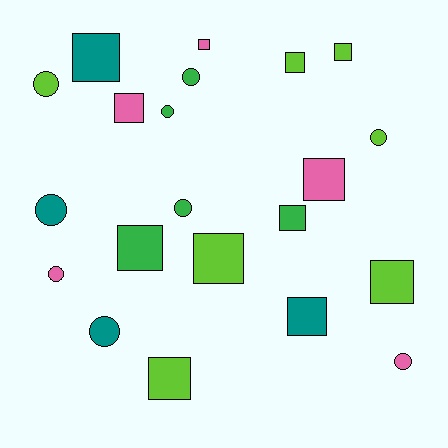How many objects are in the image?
There are 21 objects.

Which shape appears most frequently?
Square, with 12 objects.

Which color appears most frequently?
Lime, with 7 objects.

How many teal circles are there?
There are 2 teal circles.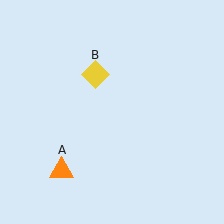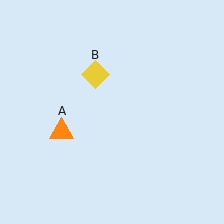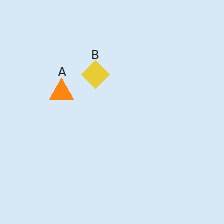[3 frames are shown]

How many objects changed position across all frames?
1 object changed position: orange triangle (object A).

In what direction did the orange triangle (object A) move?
The orange triangle (object A) moved up.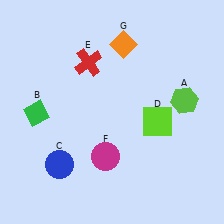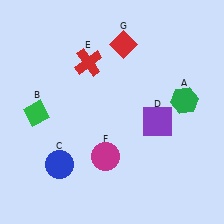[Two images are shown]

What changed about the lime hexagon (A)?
In Image 1, A is lime. In Image 2, it changed to green.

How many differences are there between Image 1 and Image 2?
There are 3 differences between the two images.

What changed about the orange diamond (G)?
In Image 1, G is orange. In Image 2, it changed to red.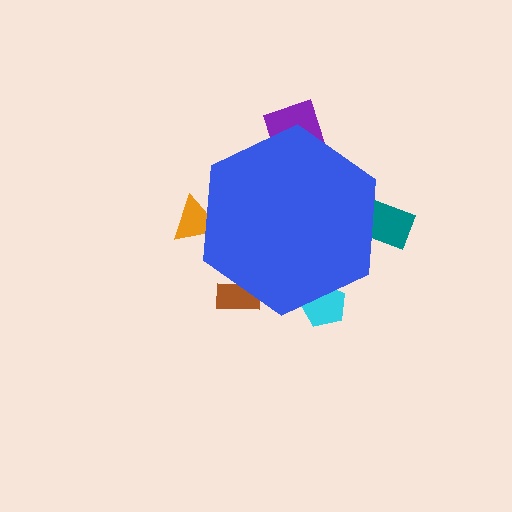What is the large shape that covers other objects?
A blue hexagon.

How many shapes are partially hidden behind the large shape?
5 shapes are partially hidden.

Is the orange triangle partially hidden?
Yes, the orange triangle is partially hidden behind the blue hexagon.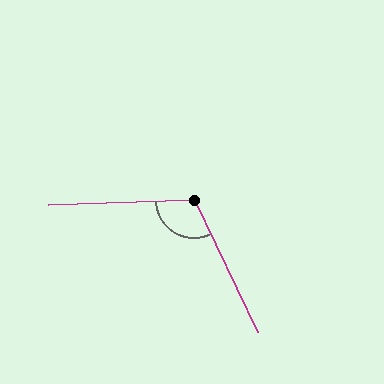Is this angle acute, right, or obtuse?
It is obtuse.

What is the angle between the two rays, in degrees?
Approximately 113 degrees.